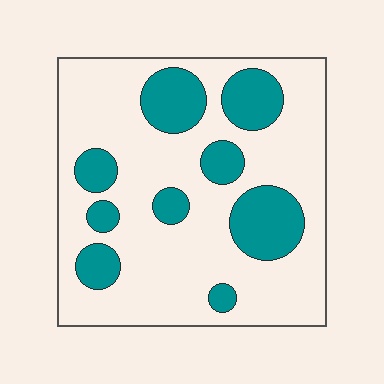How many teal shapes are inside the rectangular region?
9.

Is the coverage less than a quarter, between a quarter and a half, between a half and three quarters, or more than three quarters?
Between a quarter and a half.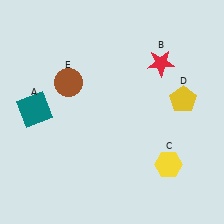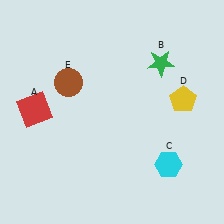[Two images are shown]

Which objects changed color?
A changed from teal to red. B changed from red to green. C changed from yellow to cyan.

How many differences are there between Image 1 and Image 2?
There are 3 differences between the two images.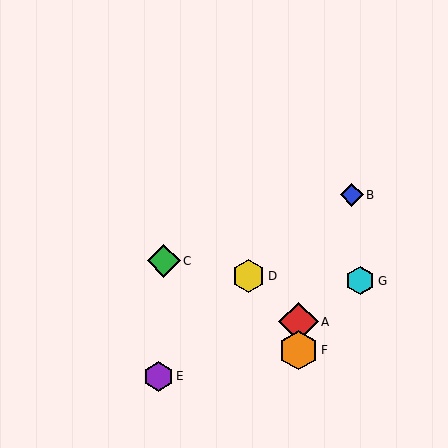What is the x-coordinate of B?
Object B is at x≈352.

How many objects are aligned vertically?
2 objects (A, F) are aligned vertically.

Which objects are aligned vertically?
Objects A, F are aligned vertically.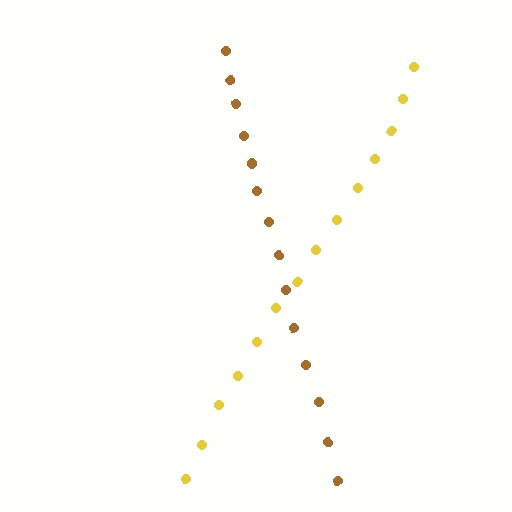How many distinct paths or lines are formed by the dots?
There are 2 distinct paths.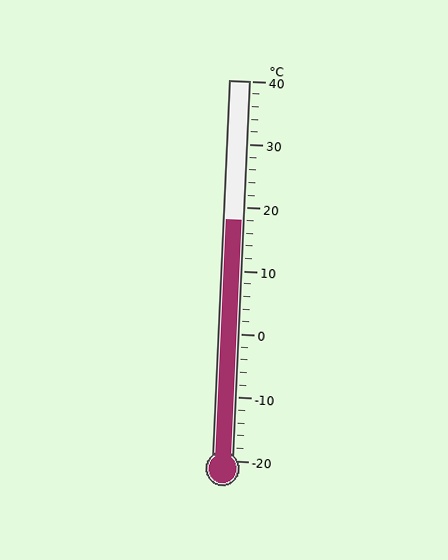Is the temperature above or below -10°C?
The temperature is above -10°C.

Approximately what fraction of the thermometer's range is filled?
The thermometer is filled to approximately 65% of its range.